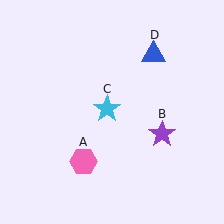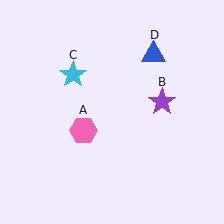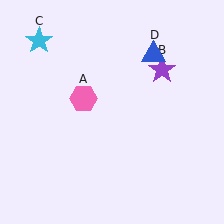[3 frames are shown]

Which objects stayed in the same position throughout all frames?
Blue triangle (object D) remained stationary.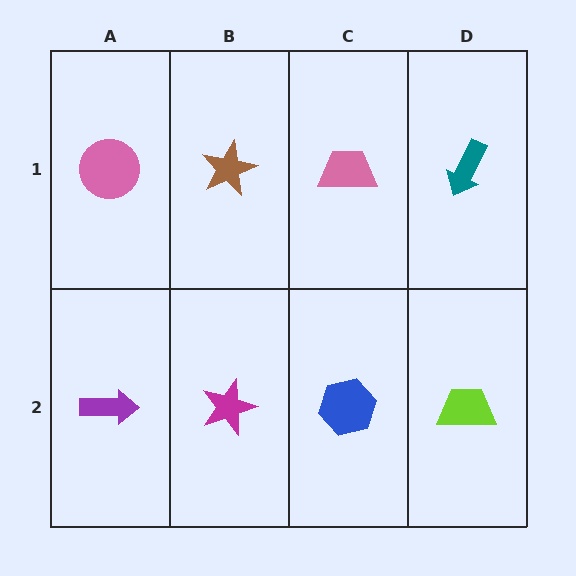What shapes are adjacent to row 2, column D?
A teal arrow (row 1, column D), a blue hexagon (row 2, column C).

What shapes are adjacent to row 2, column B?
A brown star (row 1, column B), a purple arrow (row 2, column A), a blue hexagon (row 2, column C).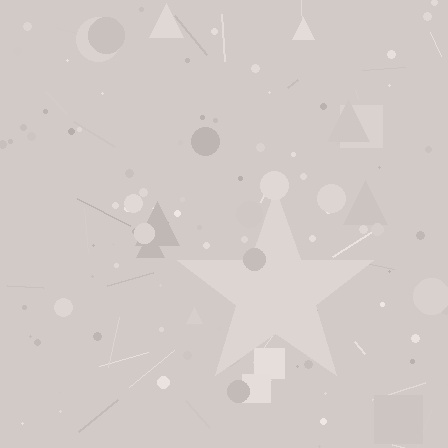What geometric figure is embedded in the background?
A star is embedded in the background.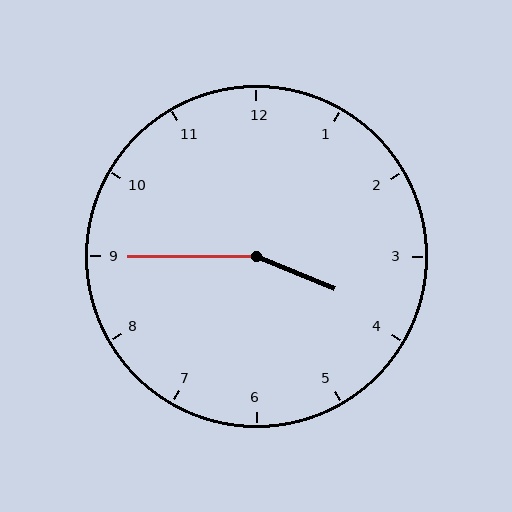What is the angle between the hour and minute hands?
Approximately 158 degrees.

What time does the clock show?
3:45.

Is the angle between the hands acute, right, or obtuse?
It is obtuse.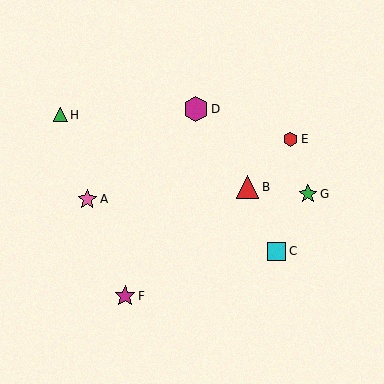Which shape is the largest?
The magenta hexagon (labeled D) is the largest.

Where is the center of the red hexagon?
The center of the red hexagon is at (291, 139).